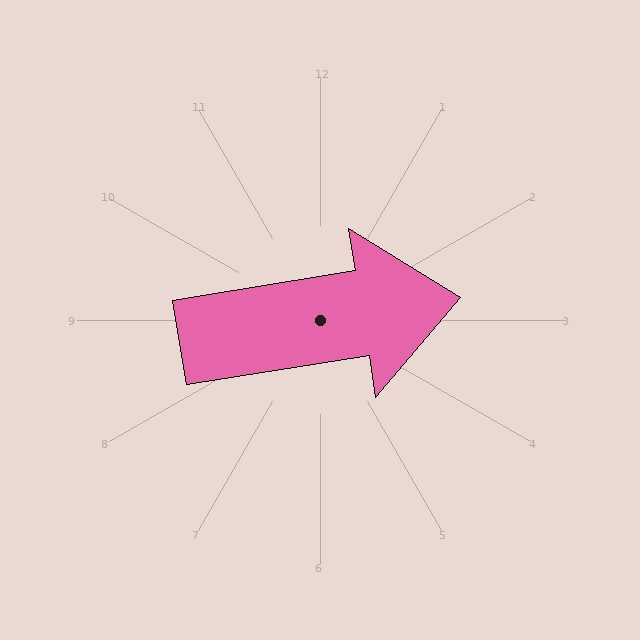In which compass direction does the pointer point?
East.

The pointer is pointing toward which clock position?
Roughly 3 o'clock.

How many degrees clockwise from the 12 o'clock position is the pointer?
Approximately 81 degrees.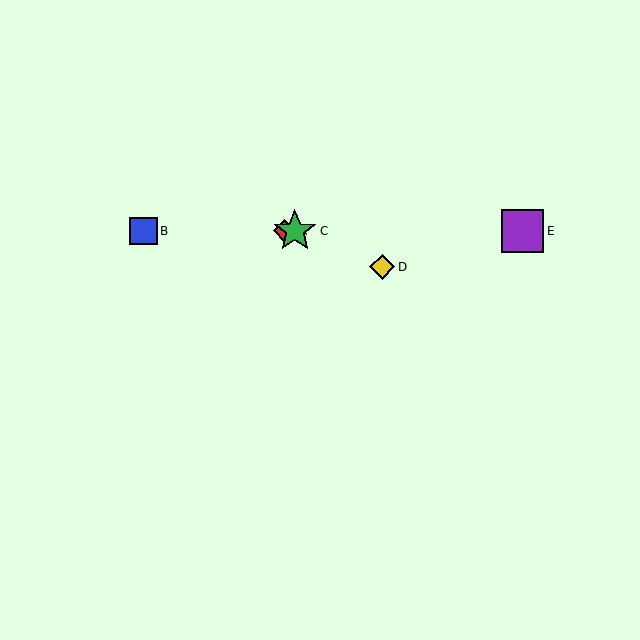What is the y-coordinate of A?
Object A is at y≈231.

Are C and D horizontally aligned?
No, C is at y≈231 and D is at y≈267.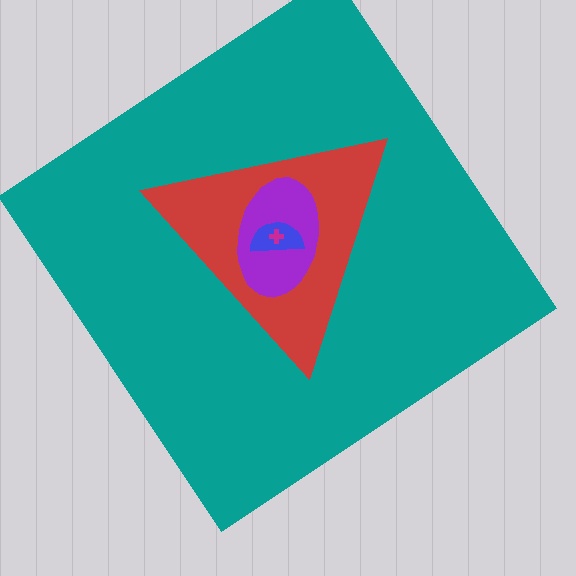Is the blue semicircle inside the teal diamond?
Yes.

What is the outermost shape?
The teal diamond.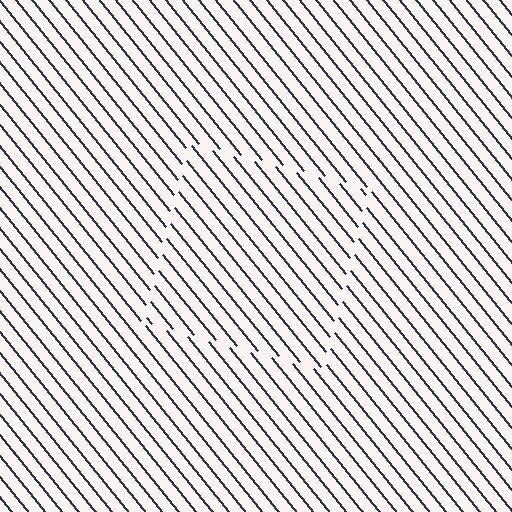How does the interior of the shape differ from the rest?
The interior of the shape contains the same grating, shifted by half a period — the contour is defined by the phase discontinuity where line-ends from the inner and outer gratings abut.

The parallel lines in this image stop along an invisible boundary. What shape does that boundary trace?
An illusory square. The interior of the shape contains the same grating, shifted by half a period — the contour is defined by the phase discontinuity where line-ends from the inner and outer gratings abut.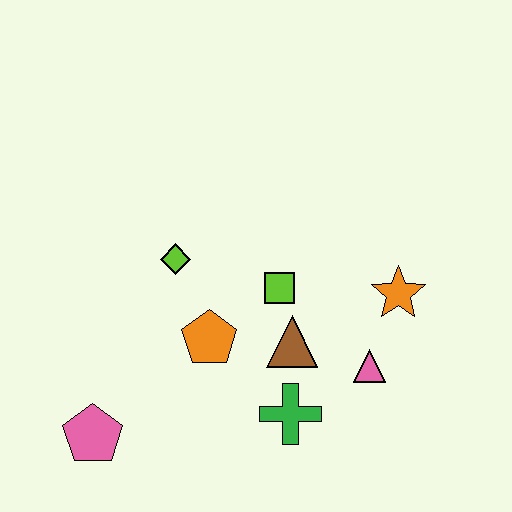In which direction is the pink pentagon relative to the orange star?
The pink pentagon is to the left of the orange star.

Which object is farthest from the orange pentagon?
The orange star is farthest from the orange pentagon.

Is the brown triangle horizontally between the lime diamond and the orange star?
Yes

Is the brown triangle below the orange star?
Yes